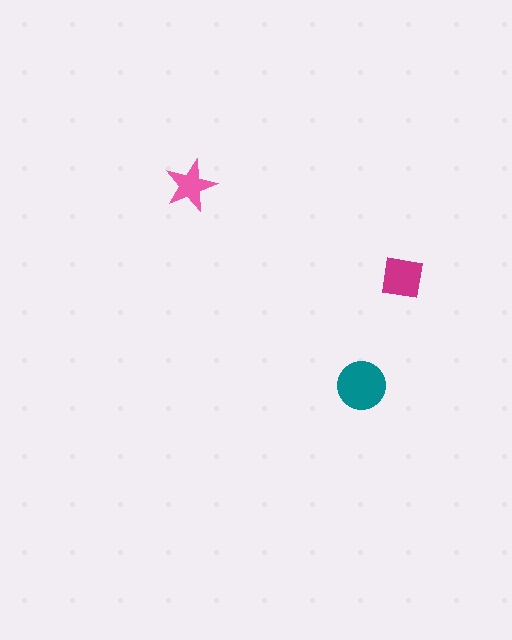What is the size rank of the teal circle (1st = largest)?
1st.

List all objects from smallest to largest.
The pink star, the magenta square, the teal circle.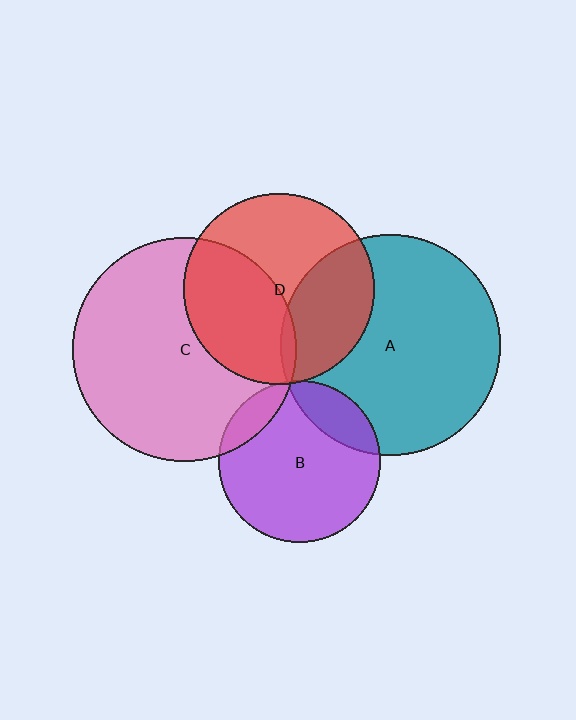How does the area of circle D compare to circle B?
Approximately 1.4 times.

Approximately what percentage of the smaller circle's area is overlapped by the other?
Approximately 5%.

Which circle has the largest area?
Circle C (pink).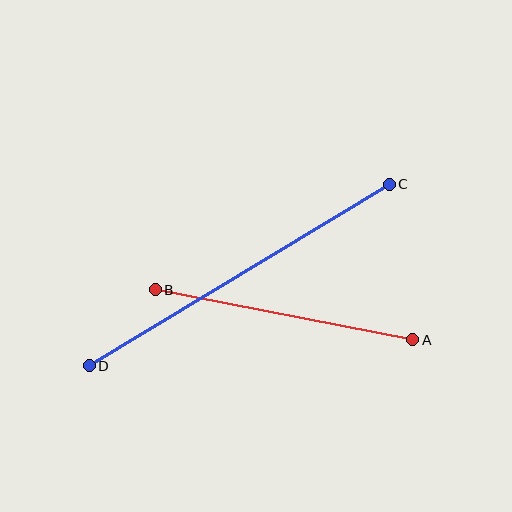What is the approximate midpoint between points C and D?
The midpoint is at approximately (239, 275) pixels.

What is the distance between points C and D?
The distance is approximately 351 pixels.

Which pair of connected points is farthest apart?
Points C and D are farthest apart.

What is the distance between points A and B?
The distance is approximately 262 pixels.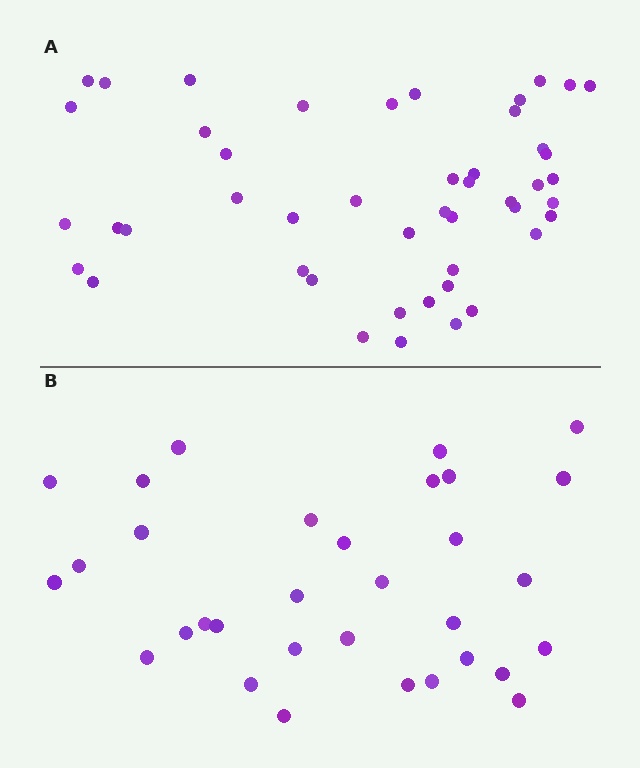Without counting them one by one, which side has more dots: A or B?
Region A (the top region) has more dots.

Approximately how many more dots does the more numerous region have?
Region A has approximately 15 more dots than region B.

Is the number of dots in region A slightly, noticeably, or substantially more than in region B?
Region A has substantially more. The ratio is roughly 1.5 to 1.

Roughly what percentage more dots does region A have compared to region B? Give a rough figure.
About 45% more.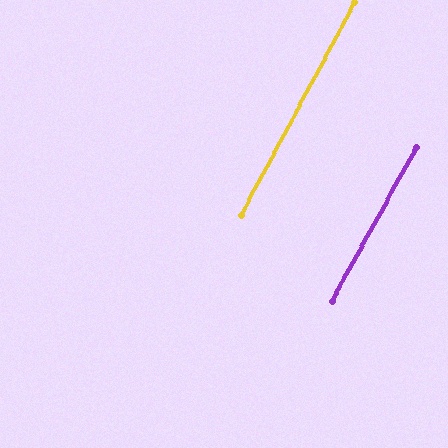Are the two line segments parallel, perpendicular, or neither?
Parallel — their directions differ by only 0.8°.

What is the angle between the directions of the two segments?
Approximately 1 degree.